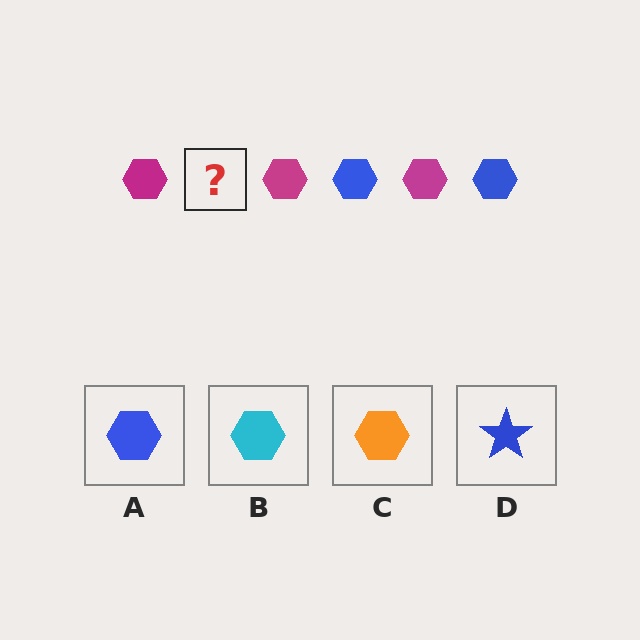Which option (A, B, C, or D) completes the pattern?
A.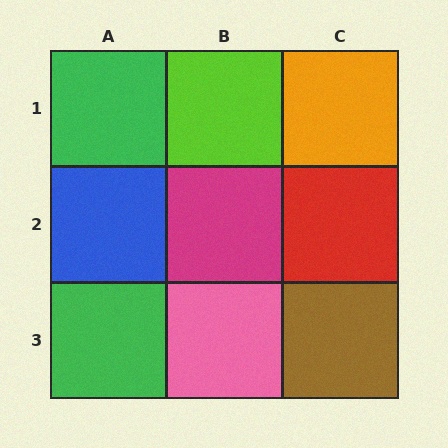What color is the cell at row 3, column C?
Brown.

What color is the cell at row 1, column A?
Green.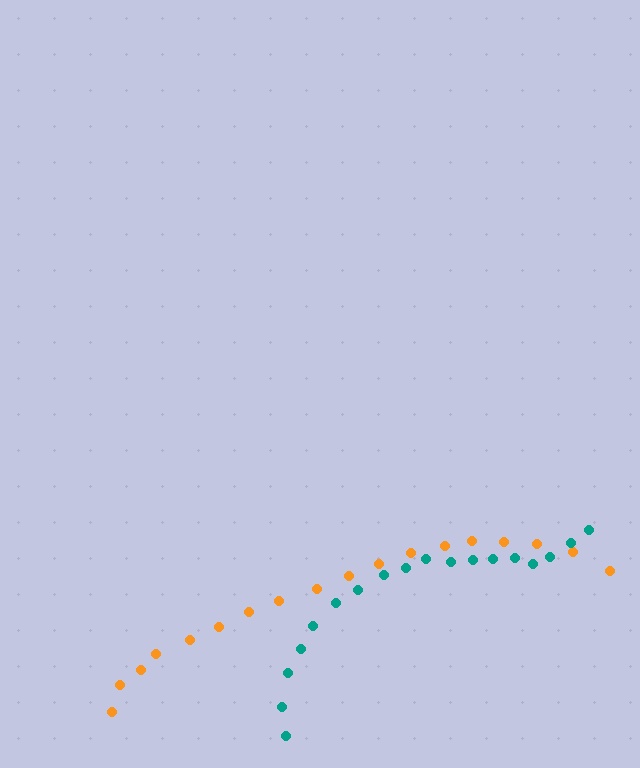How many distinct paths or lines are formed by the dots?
There are 2 distinct paths.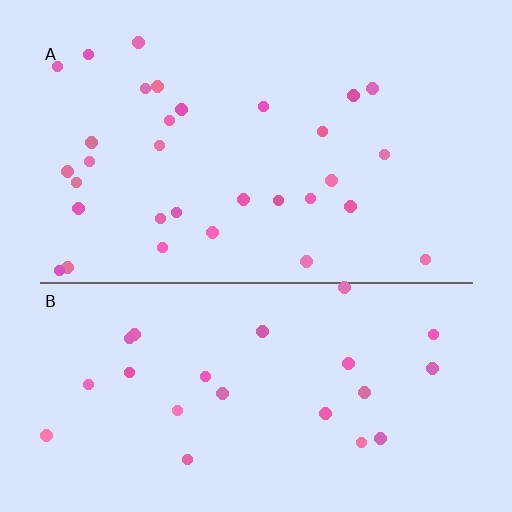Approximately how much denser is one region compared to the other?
Approximately 1.3× — region A over region B.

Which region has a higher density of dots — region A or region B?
A (the top).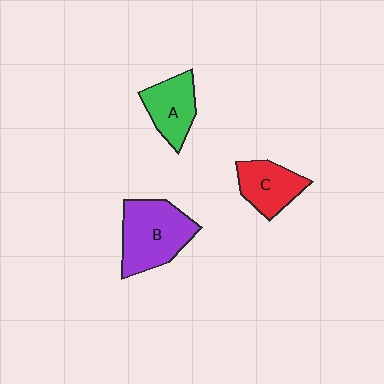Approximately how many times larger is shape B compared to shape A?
Approximately 1.5 times.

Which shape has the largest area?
Shape B (purple).